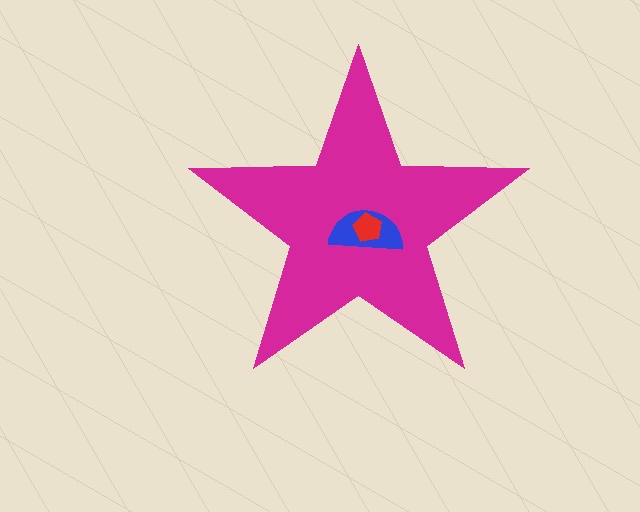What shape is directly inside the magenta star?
The blue semicircle.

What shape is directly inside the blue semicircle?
The red pentagon.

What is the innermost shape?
The red pentagon.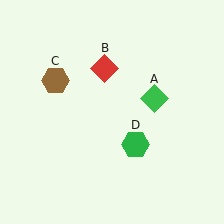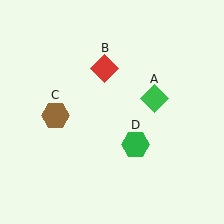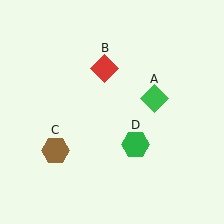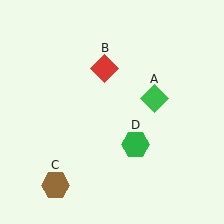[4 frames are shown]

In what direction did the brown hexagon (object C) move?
The brown hexagon (object C) moved down.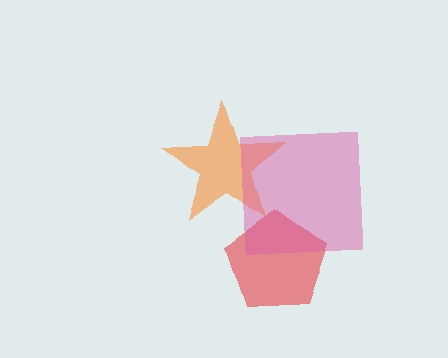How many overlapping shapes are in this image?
There are 3 overlapping shapes in the image.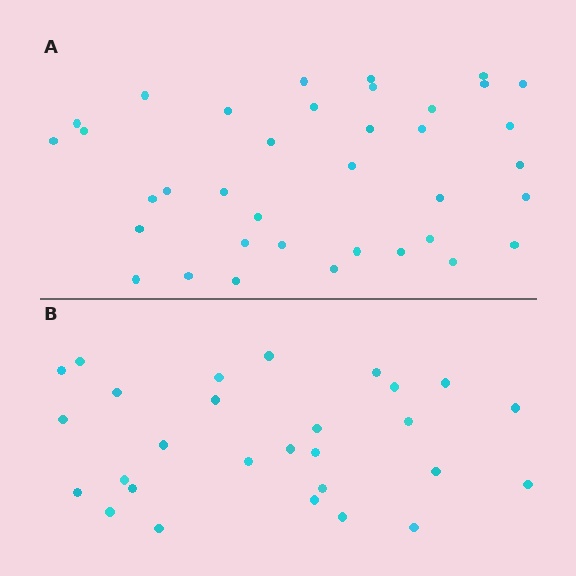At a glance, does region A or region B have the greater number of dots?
Region A (the top region) has more dots.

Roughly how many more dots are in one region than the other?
Region A has roughly 8 or so more dots than region B.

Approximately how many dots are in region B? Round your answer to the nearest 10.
About 30 dots. (The exact count is 28, which rounds to 30.)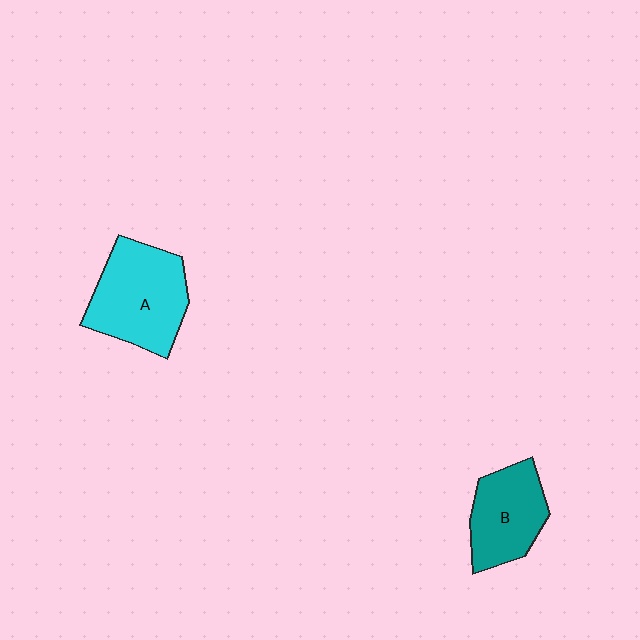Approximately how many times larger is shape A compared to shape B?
Approximately 1.3 times.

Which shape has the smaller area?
Shape B (teal).